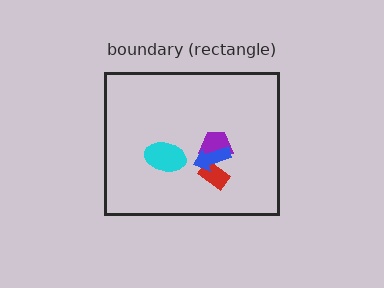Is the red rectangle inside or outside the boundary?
Inside.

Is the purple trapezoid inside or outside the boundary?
Inside.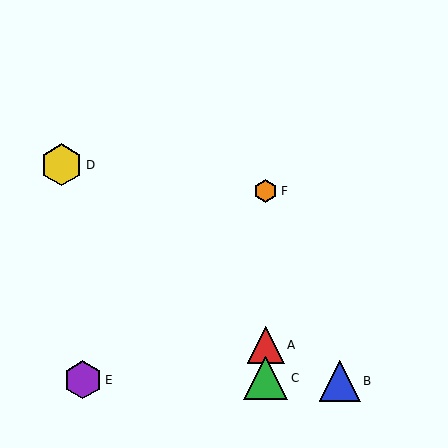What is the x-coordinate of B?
Object B is at x≈340.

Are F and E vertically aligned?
No, F is at x≈266 and E is at x≈83.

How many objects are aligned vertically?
3 objects (A, C, F) are aligned vertically.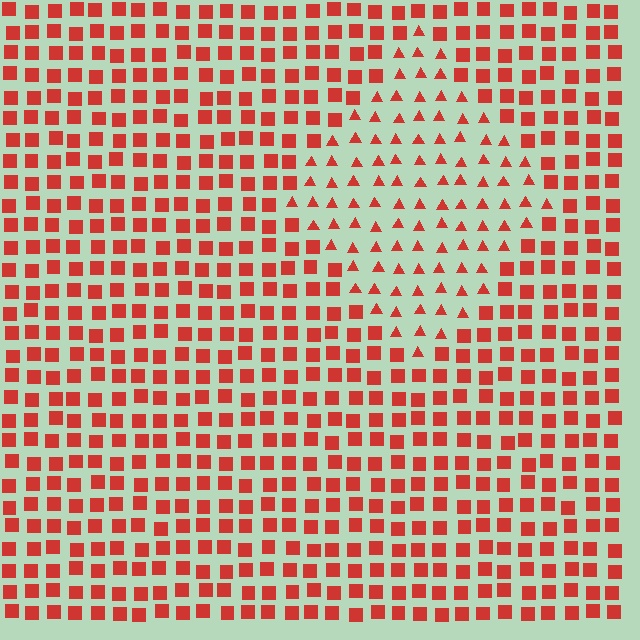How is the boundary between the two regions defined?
The boundary is defined by a change in element shape: triangles inside vs. squares outside. All elements share the same color and spacing.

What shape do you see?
I see a diamond.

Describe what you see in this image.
The image is filled with small red elements arranged in a uniform grid. A diamond-shaped region contains triangles, while the surrounding area contains squares. The boundary is defined purely by the change in element shape.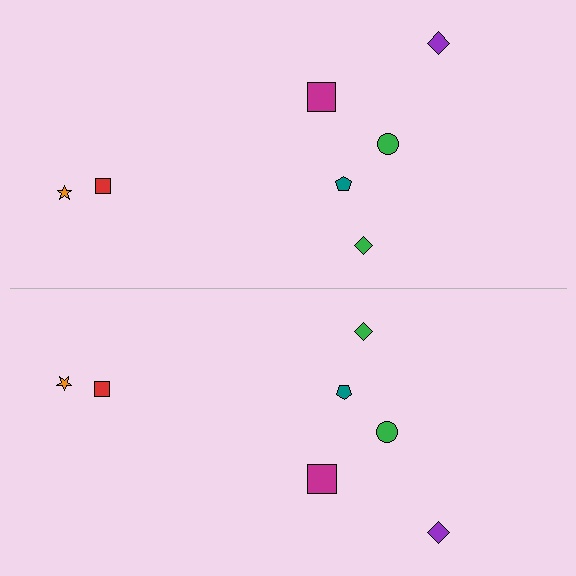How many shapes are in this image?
There are 14 shapes in this image.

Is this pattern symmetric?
Yes, this pattern has bilateral (reflection) symmetry.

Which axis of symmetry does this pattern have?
The pattern has a horizontal axis of symmetry running through the center of the image.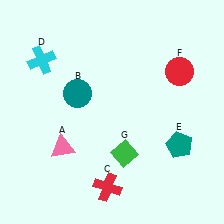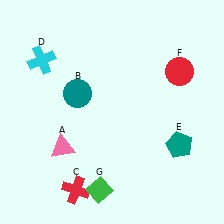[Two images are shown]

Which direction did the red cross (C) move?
The red cross (C) moved left.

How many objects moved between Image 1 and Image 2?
2 objects moved between the two images.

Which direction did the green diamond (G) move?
The green diamond (G) moved down.